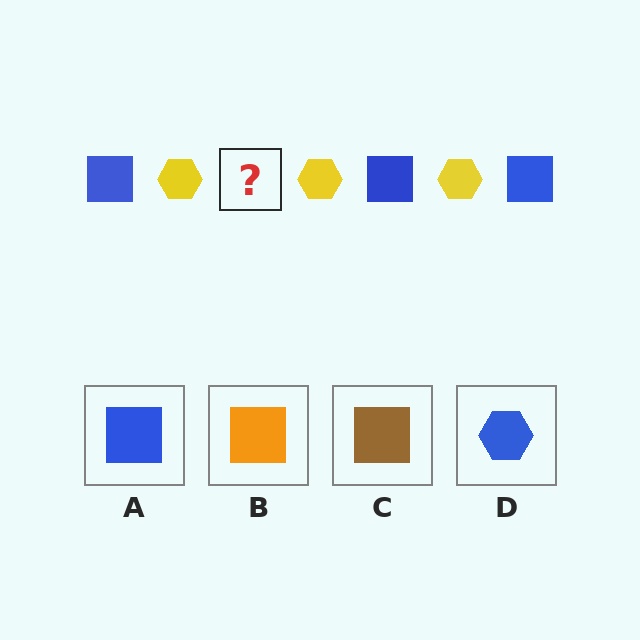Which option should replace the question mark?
Option A.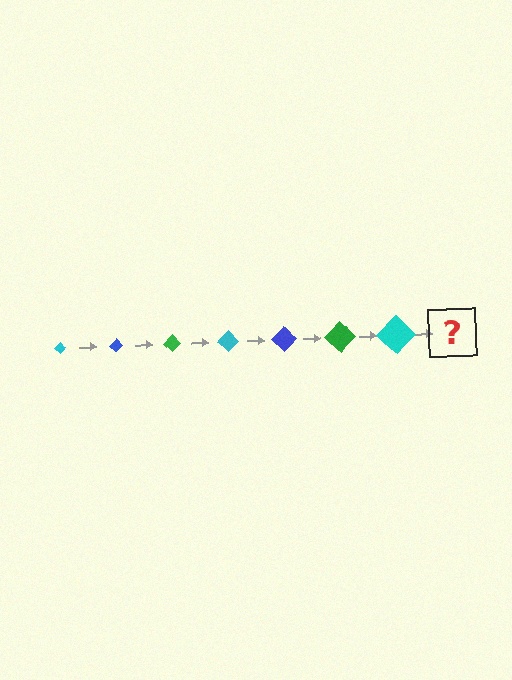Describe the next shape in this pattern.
It should be a blue diamond, larger than the previous one.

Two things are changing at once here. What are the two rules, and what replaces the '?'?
The two rules are that the diamond grows larger each step and the color cycles through cyan, blue, and green. The '?' should be a blue diamond, larger than the previous one.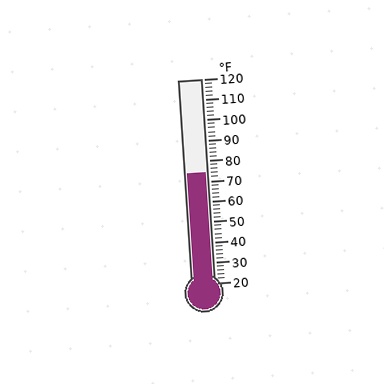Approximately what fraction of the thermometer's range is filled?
The thermometer is filled to approximately 55% of its range.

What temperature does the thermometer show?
The thermometer shows approximately 74°F.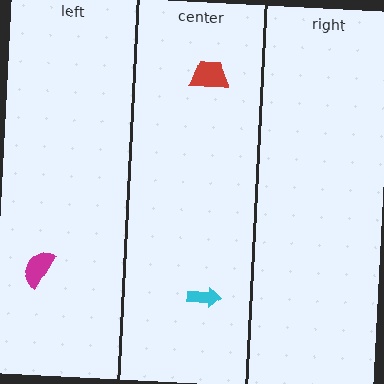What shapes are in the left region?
The magenta semicircle.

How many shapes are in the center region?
2.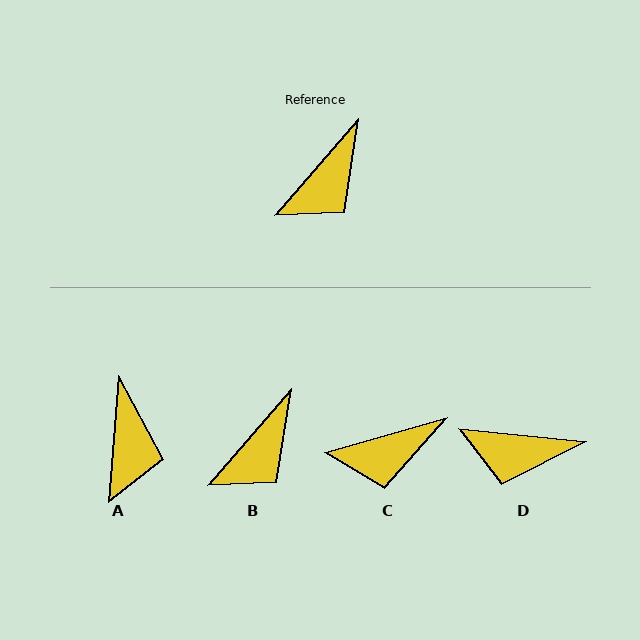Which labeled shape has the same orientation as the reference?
B.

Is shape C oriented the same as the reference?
No, it is off by about 33 degrees.